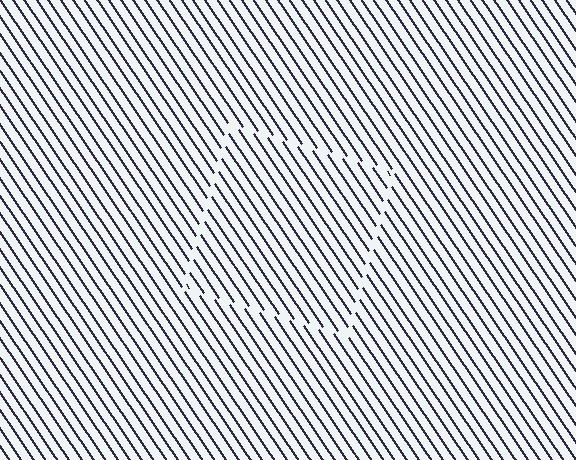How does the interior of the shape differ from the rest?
The interior of the shape contains the same grating, shifted by half a period — the contour is defined by the phase discontinuity where line-ends from the inner and outer gratings abut.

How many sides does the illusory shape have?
4 sides — the line-ends trace a square.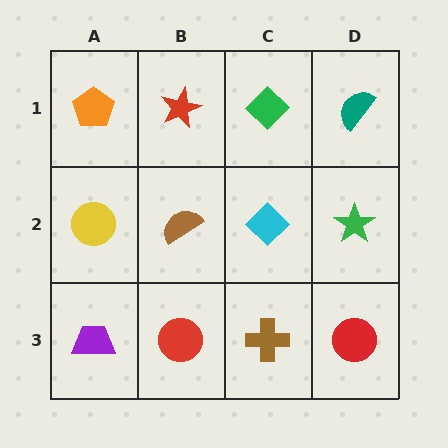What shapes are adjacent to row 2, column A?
An orange pentagon (row 1, column A), a purple trapezoid (row 3, column A), a brown semicircle (row 2, column B).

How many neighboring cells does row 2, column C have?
4.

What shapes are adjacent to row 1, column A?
A yellow circle (row 2, column A), a red star (row 1, column B).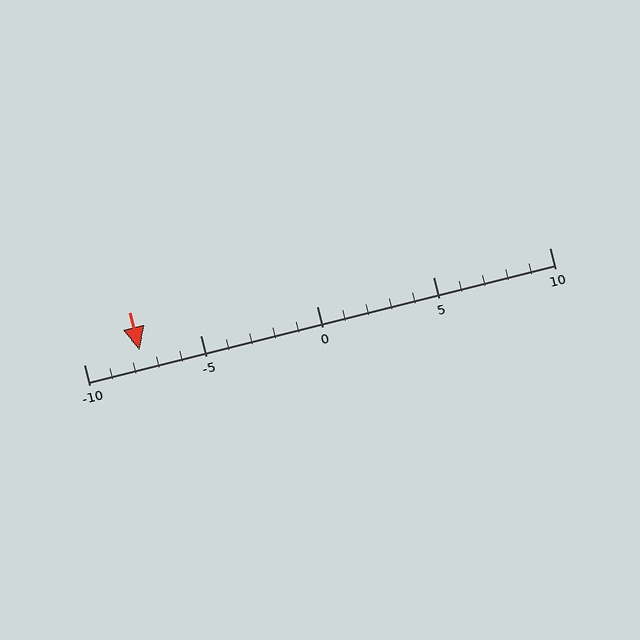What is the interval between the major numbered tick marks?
The major tick marks are spaced 5 units apart.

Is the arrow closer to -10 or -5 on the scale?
The arrow is closer to -10.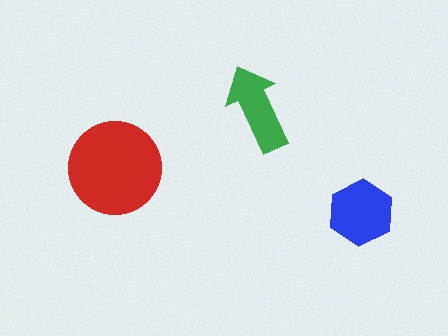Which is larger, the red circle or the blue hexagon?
The red circle.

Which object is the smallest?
The green arrow.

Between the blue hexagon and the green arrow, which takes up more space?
The blue hexagon.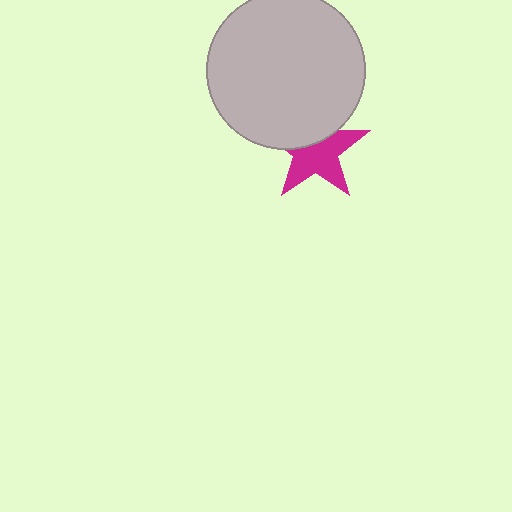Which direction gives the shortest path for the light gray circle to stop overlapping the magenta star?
Moving up gives the shortest separation.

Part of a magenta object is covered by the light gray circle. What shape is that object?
It is a star.